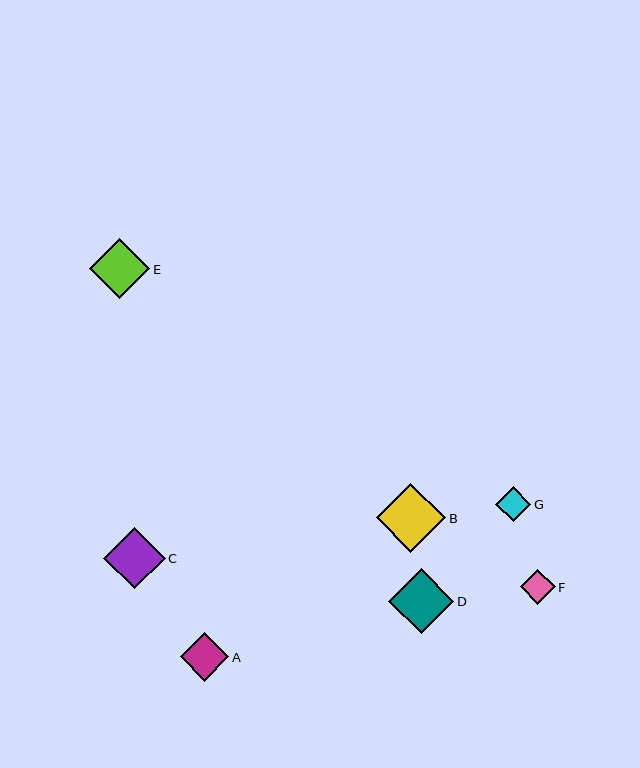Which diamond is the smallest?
Diamond F is the smallest with a size of approximately 35 pixels.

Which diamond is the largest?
Diamond B is the largest with a size of approximately 70 pixels.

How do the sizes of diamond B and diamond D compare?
Diamond B and diamond D are approximately the same size.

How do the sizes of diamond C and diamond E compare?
Diamond C and diamond E are approximately the same size.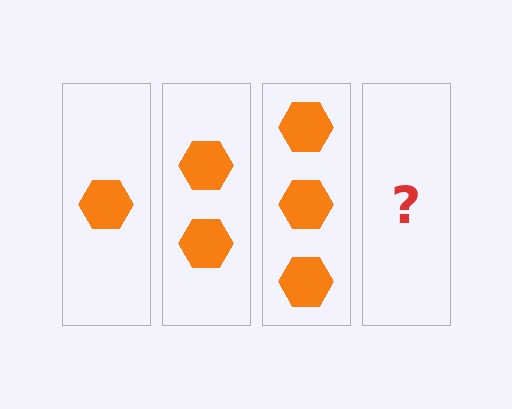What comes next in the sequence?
The next element should be 4 hexagons.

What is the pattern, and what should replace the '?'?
The pattern is that each step adds one more hexagon. The '?' should be 4 hexagons.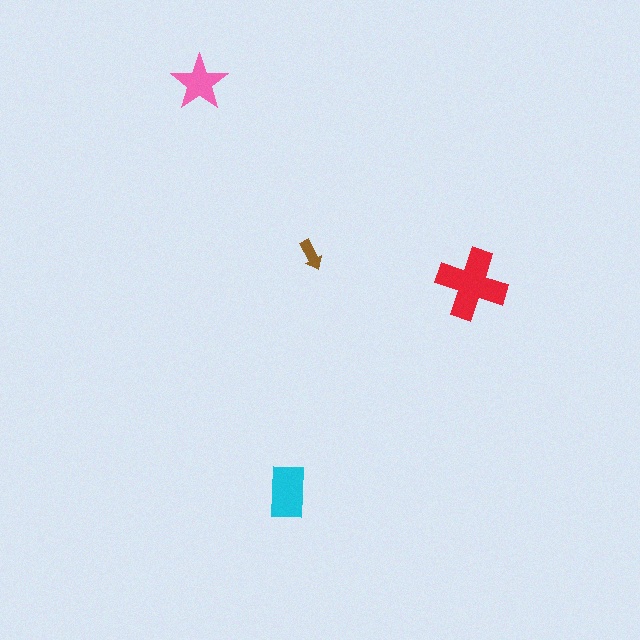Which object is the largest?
The red cross.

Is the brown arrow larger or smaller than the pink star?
Smaller.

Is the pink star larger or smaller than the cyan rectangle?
Smaller.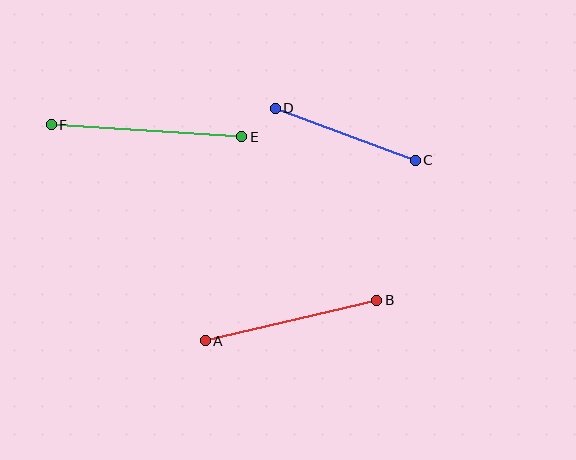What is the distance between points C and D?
The distance is approximately 149 pixels.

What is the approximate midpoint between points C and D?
The midpoint is at approximately (345, 134) pixels.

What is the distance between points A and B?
The distance is approximately 176 pixels.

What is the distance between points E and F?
The distance is approximately 191 pixels.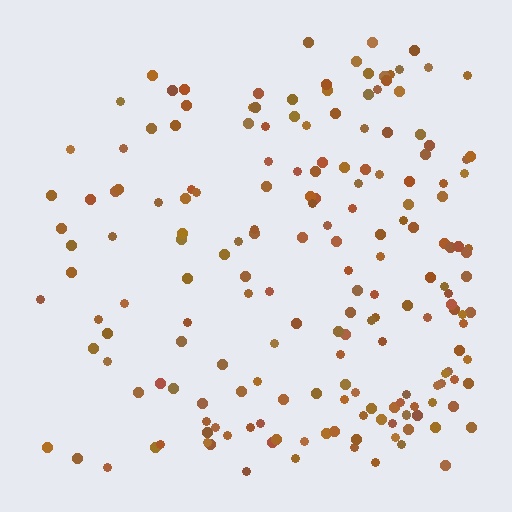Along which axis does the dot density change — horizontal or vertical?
Horizontal.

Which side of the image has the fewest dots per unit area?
The left.